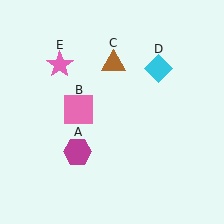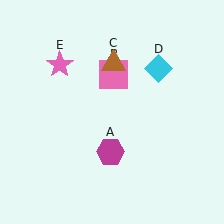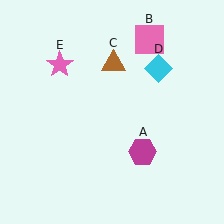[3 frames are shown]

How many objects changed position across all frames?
2 objects changed position: magenta hexagon (object A), pink square (object B).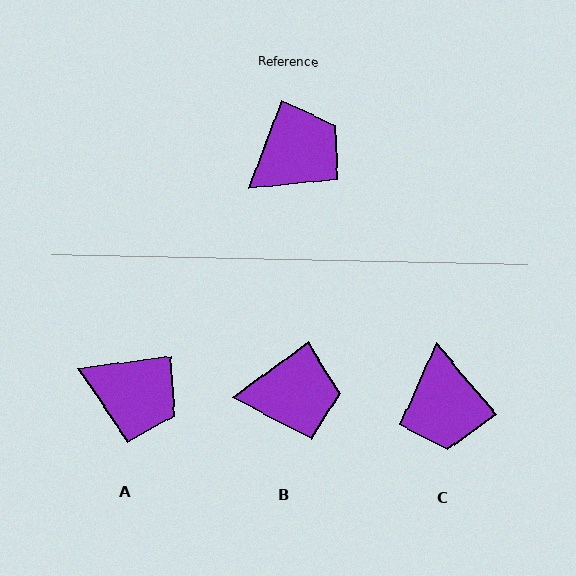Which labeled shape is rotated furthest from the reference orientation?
C, about 120 degrees away.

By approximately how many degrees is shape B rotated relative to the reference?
Approximately 34 degrees clockwise.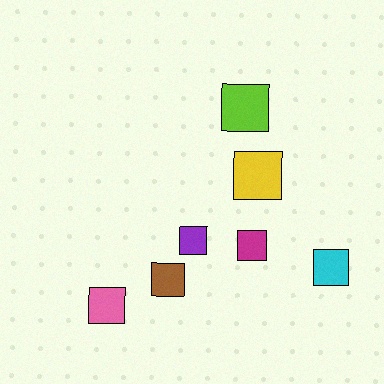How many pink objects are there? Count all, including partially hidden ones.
There is 1 pink object.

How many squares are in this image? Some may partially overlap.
There are 7 squares.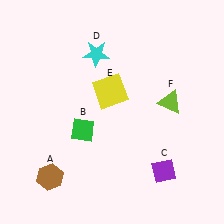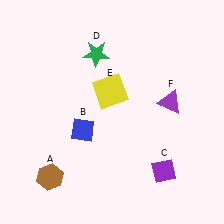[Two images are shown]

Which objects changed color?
B changed from green to blue. D changed from cyan to green. F changed from lime to purple.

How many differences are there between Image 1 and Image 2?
There are 3 differences between the two images.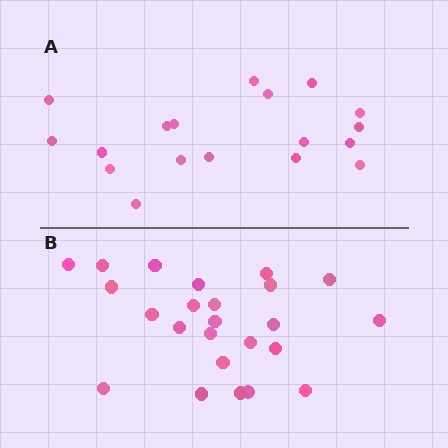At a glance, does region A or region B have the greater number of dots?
Region B (the bottom region) has more dots.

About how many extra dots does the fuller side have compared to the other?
Region B has about 6 more dots than region A.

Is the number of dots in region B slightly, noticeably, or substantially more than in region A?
Region B has noticeably more, but not dramatically so. The ratio is roughly 1.3 to 1.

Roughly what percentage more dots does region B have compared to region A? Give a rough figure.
About 35% more.